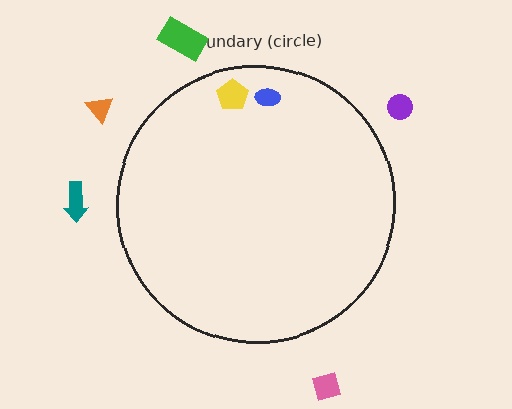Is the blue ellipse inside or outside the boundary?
Inside.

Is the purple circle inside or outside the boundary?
Outside.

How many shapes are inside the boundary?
2 inside, 5 outside.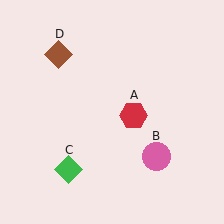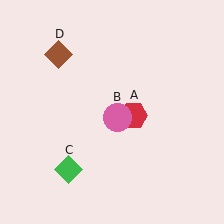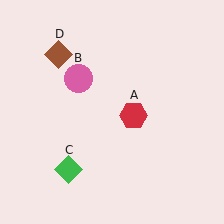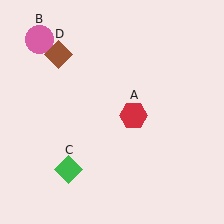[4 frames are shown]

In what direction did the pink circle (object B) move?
The pink circle (object B) moved up and to the left.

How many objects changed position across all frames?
1 object changed position: pink circle (object B).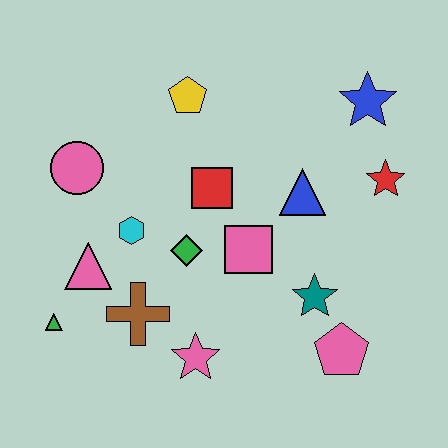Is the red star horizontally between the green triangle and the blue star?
No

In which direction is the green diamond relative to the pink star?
The green diamond is above the pink star.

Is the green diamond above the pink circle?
No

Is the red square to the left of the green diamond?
No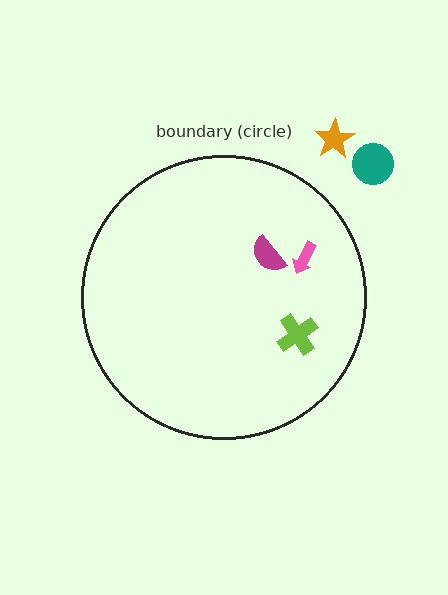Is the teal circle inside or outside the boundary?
Outside.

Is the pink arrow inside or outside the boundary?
Inside.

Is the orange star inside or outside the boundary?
Outside.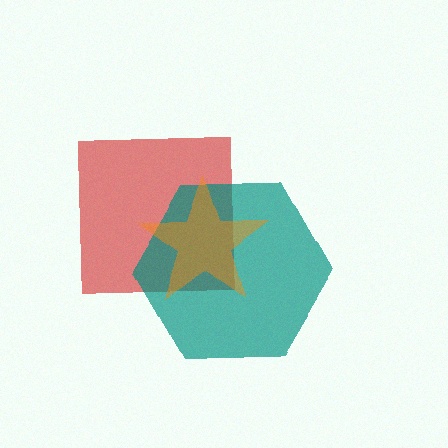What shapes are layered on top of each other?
The layered shapes are: a red square, a teal hexagon, an orange star.